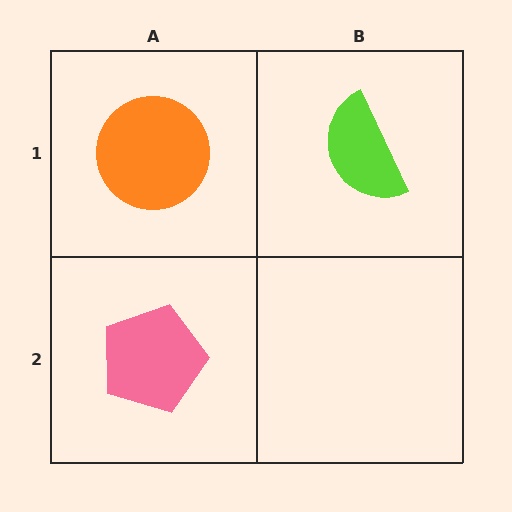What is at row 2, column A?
A pink pentagon.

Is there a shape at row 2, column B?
No, that cell is empty.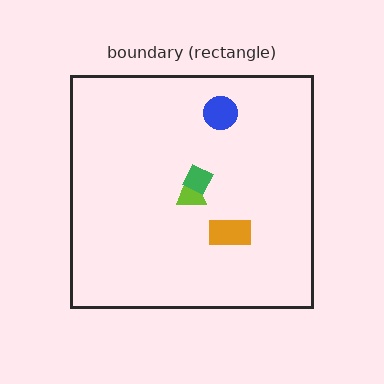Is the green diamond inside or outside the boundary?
Inside.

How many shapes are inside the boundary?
4 inside, 0 outside.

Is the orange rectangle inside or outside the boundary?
Inside.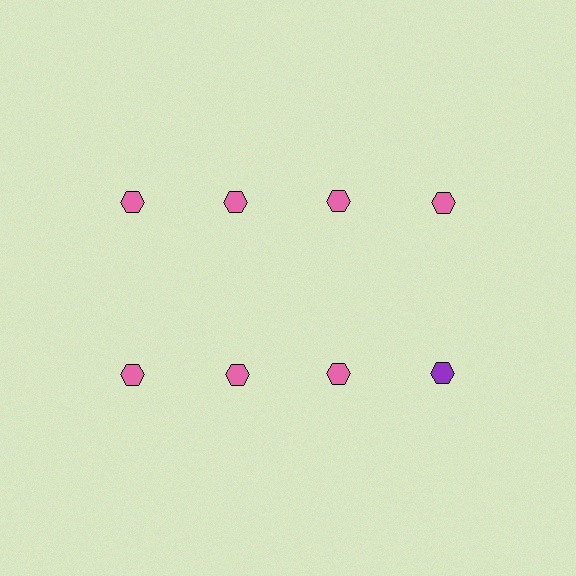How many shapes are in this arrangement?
There are 8 shapes arranged in a grid pattern.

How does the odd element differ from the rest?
It has a different color: purple instead of pink.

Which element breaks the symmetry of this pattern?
The purple hexagon in the second row, second from right column breaks the symmetry. All other shapes are pink hexagons.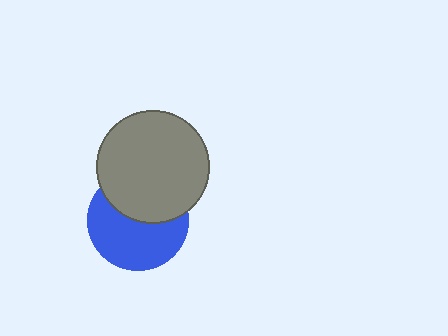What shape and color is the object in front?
The object in front is a gray circle.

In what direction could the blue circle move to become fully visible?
The blue circle could move down. That would shift it out from behind the gray circle entirely.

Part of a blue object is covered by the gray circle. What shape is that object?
It is a circle.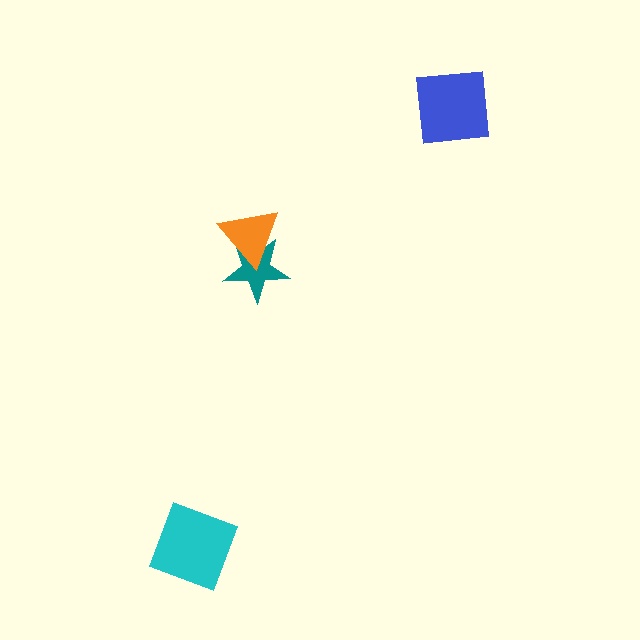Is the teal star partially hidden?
Yes, it is partially covered by another shape.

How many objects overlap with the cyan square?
0 objects overlap with the cyan square.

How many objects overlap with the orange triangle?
1 object overlaps with the orange triangle.